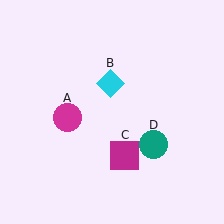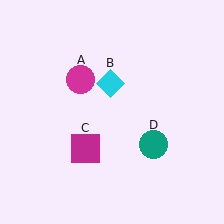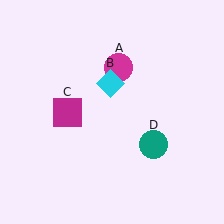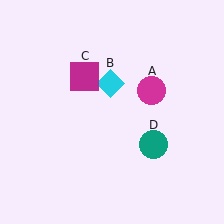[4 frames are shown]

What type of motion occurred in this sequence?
The magenta circle (object A), magenta square (object C) rotated clockwise around the center of the scene.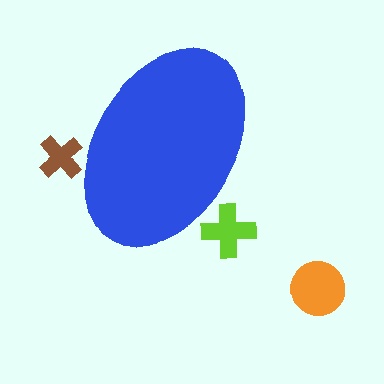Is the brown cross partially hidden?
Yes, the brown cross is partially hidden behind the blue ellipse.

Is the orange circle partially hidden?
No, the orange circle is fully visible.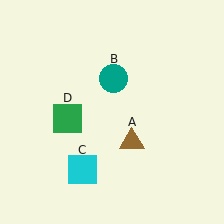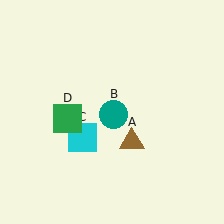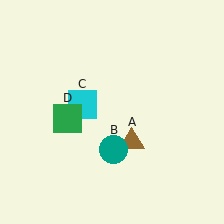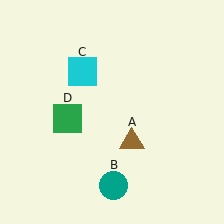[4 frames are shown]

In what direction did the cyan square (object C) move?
The cyan square (object C) moved up.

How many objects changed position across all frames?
2 objects changed position: teal circle (object B), cyan square (object C).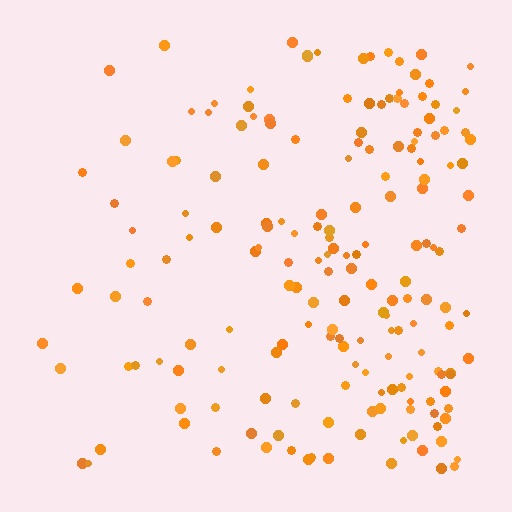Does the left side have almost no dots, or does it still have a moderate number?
Still a moderate number, just noticeably fewer than the right.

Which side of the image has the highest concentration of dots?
The right.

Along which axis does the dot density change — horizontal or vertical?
Horizontal.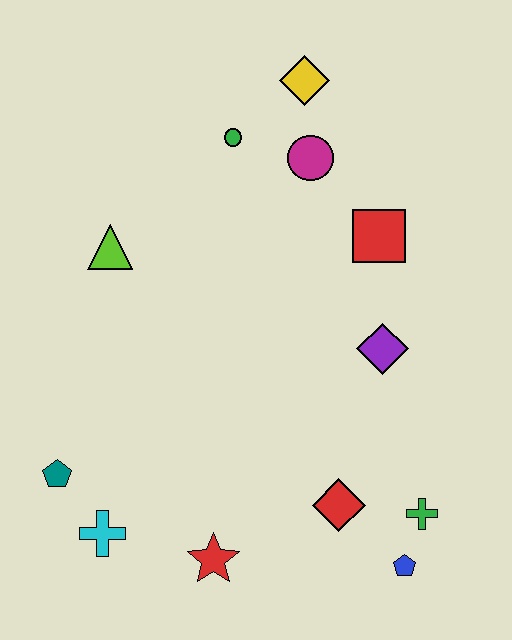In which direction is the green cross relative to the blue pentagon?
The green cross is above the blue pentagon.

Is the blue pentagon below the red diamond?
Yes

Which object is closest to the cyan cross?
The teal pentagon is closest to the cyan cross.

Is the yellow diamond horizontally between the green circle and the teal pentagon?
No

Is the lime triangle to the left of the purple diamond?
Yes